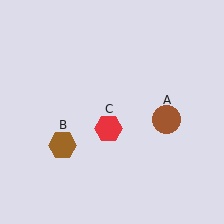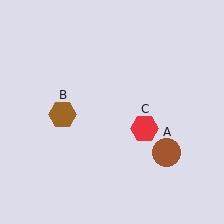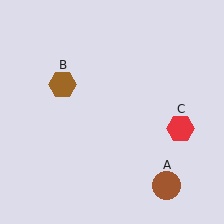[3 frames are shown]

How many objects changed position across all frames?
3 objects changed position: brown circle (object A), brown hexagon (object B), red hexagon (object C).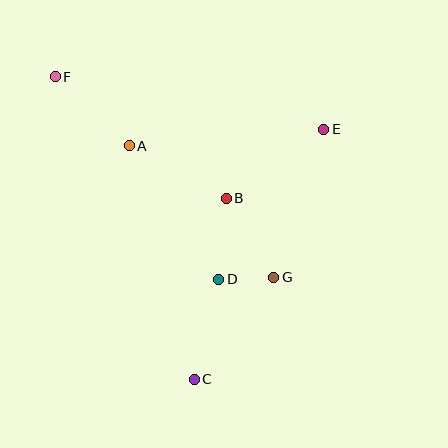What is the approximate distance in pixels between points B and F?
The distance between B and F is approximately 210 pixels.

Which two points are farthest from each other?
Points C and F are farthest from each other.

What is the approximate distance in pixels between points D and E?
The distance between D and E is approximately 184 pixels.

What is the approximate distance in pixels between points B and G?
The distance between B and G is approximately 92 pixels.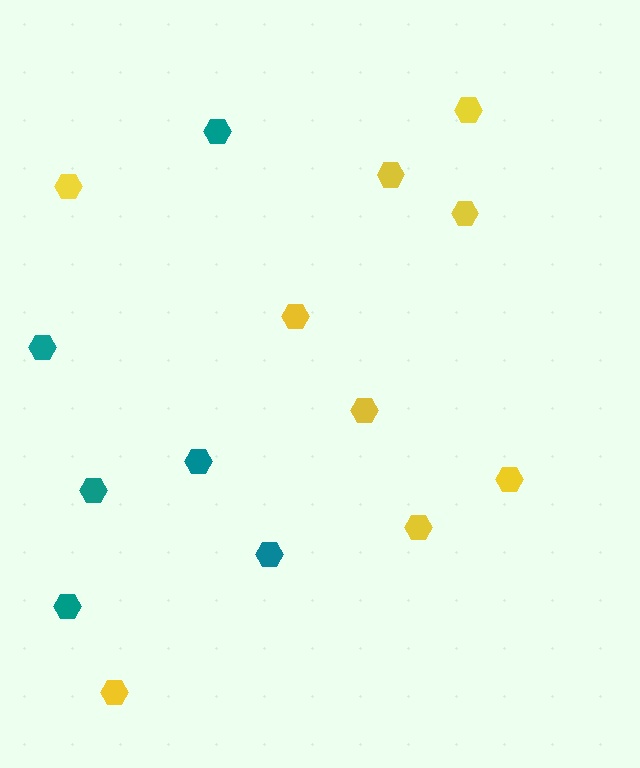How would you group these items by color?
There are 2 groups: one group of yellow hexagons (9) and one group of teal hexagons (6).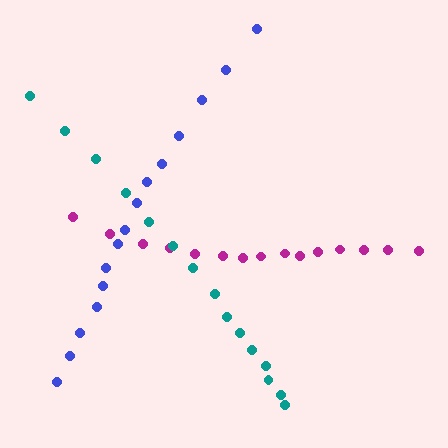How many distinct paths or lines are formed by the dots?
There are 3 distinct paths.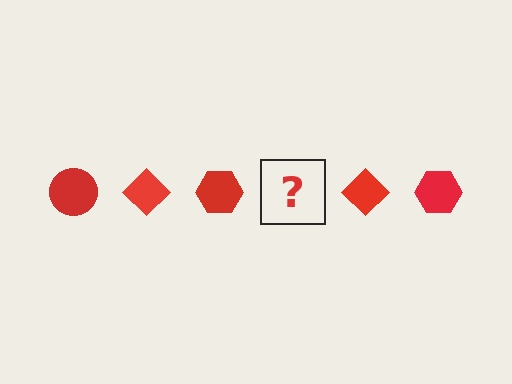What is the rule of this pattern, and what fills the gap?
The rule is that the pattern cycles through circle, diamond, hexagon shapes in red. The gap should be filled with a red circle.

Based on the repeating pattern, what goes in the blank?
The blank should be a red circle.